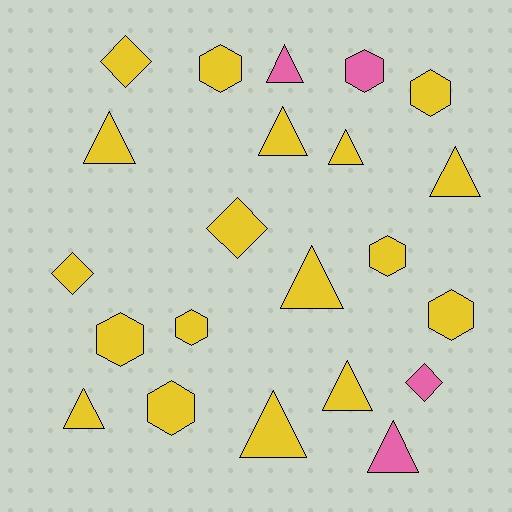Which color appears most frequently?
Yellow, with 18 objects.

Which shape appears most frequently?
Triangle, with 10 objects.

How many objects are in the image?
There are 22 objects.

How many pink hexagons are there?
There is 1 pink hexagon.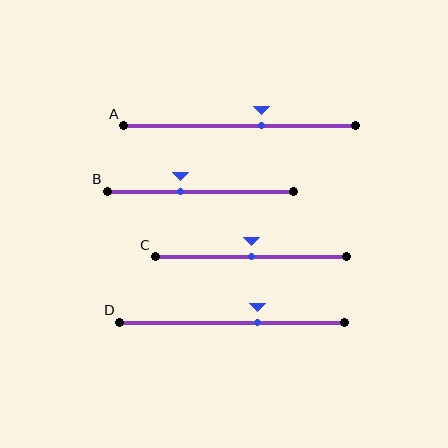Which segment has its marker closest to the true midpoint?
Segment C has its marker closest to the true midpoint.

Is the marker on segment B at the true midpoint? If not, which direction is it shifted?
No, the marker on segment B is shifted to the left by about 11% of the segment length.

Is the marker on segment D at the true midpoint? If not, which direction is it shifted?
No, the marker on segment D is shifted to the right by about 11% of the segment length.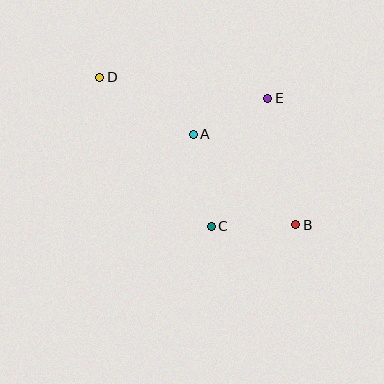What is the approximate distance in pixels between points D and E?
The distance between D and E is approximately 169 pixels.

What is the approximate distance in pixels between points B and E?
The distance between B and E is approximately 130 pixels.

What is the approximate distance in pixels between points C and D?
The distance between C and D is approximately 186 pixels.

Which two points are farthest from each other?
Points B and D are farthest from each other.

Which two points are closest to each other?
Points A and E are closest to each other.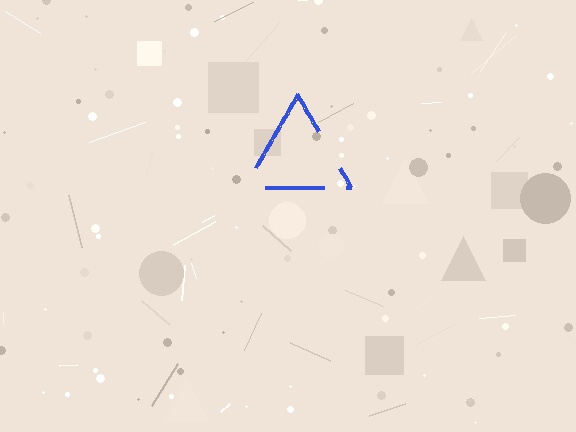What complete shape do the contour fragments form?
The contour fragments form a triangle.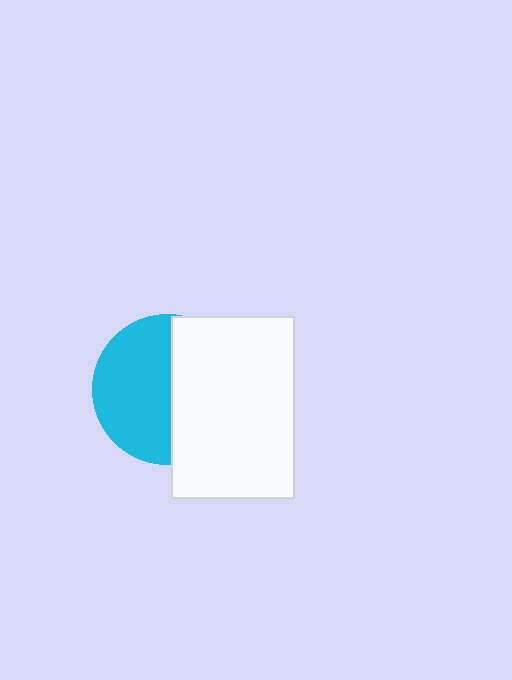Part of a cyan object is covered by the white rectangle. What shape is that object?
It is a circle.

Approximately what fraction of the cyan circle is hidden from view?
Roughly 47% of the cyan circle is hidden behind the white rectangle.